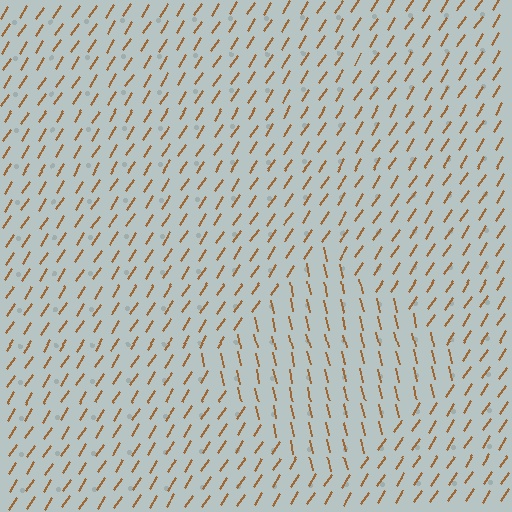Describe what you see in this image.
The image is filled with small brown line segments. A diamond region in the image has lines oriented differently from the surrounding lines, creating a visible texture boundary.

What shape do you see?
I see a diamond.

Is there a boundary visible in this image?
Yes, there is a texture boundary formed by a change in line orientation.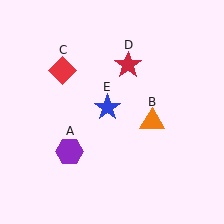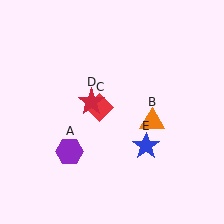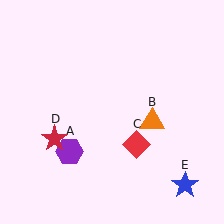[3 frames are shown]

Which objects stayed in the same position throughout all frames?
Purple hexagon (object A) and orange triangle (object B) remained stationary.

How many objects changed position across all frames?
3 objects changed position: red diamond (object C), red star (object D), blue star (object E).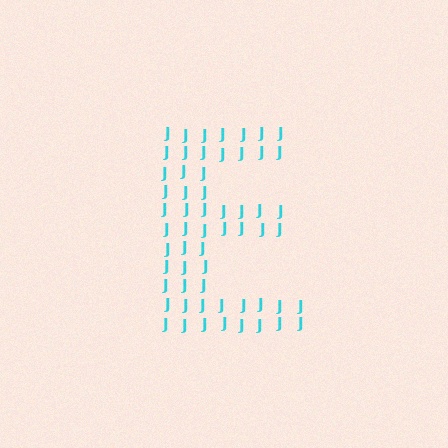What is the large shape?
The large shape is the letter E.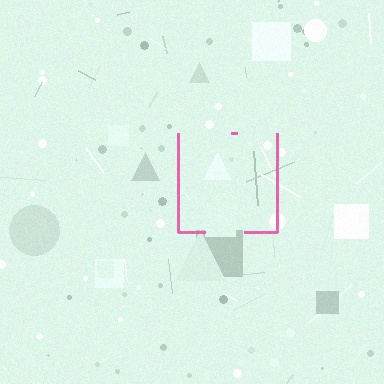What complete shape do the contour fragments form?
The contour fragments form a square.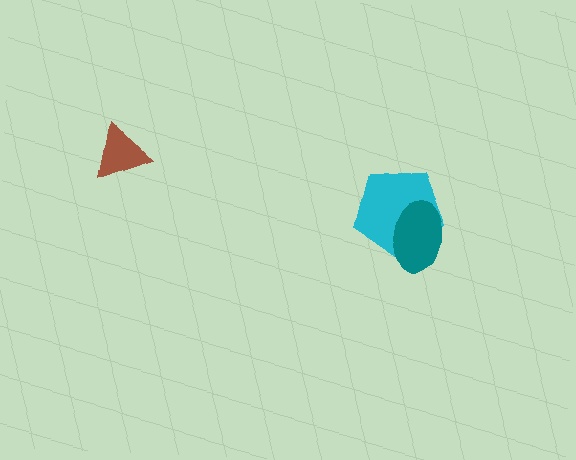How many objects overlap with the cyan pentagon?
1 object overlaps with the cyan pentagon.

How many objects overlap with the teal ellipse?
1 object overlaps with the teal ellipse.